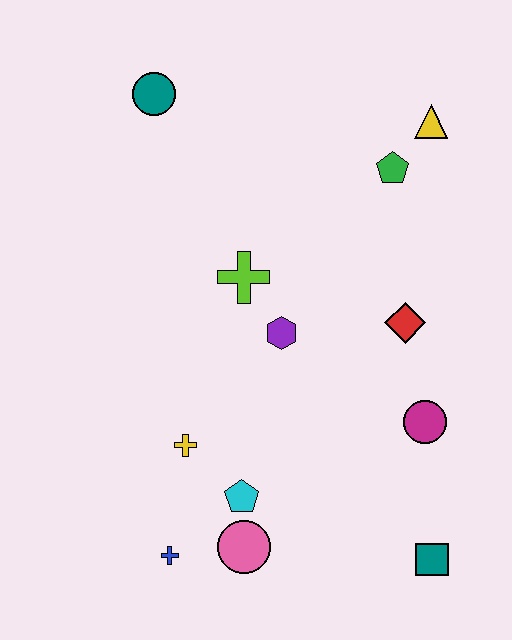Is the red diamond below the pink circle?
No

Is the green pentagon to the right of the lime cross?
Yes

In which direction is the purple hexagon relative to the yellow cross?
The purple hexagon is above the yellow cross.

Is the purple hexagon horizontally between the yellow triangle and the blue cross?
Yes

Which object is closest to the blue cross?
The pink circle is closest to the blue cross.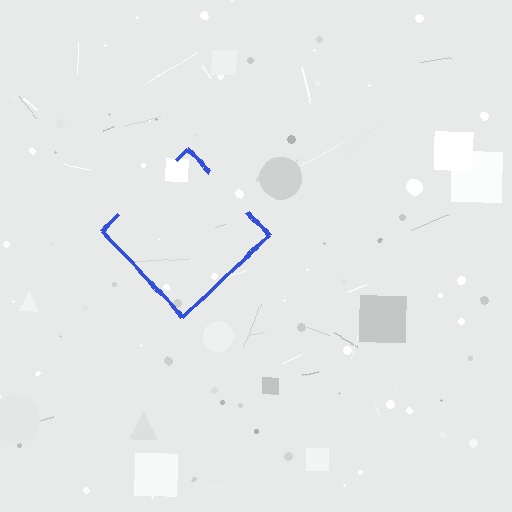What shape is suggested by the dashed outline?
The dashed outline suggests a diamond.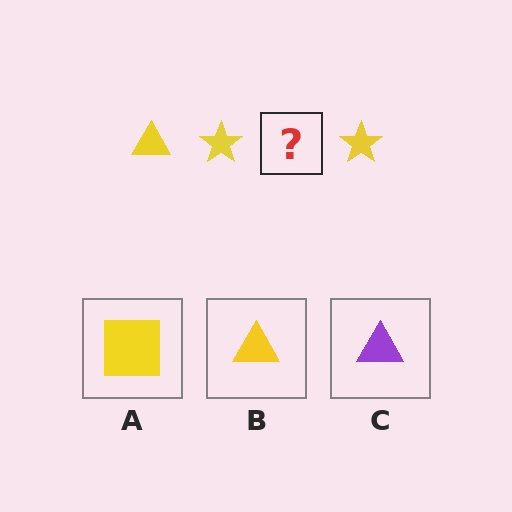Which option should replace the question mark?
Option B.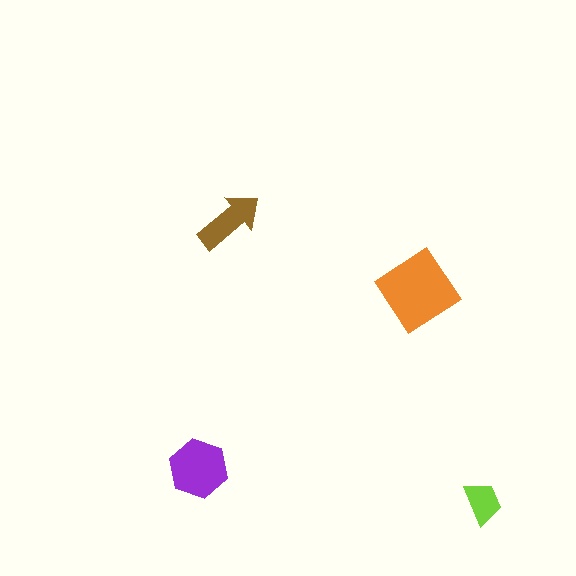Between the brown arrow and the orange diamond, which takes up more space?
The orange diamond.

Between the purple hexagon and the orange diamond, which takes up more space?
The orange diamond.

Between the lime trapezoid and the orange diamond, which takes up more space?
The orange diamond.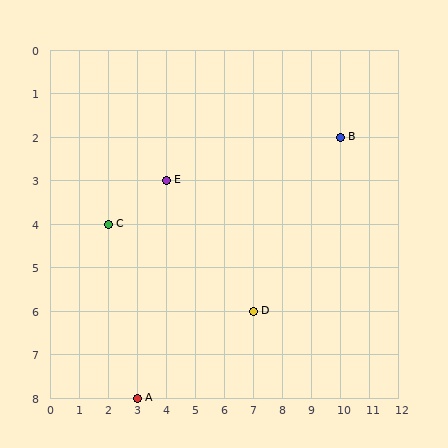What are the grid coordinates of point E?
Point E is at grid coordinates (4, 3).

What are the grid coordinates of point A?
Point A is at grid coordinates (3, 8).